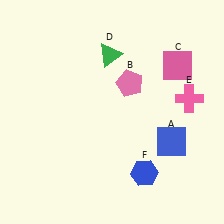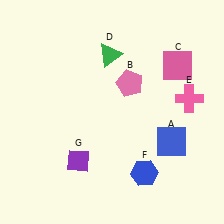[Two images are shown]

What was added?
A purple diamond (G) was added in Image 2.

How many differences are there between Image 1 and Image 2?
There is 1 difference between the two images.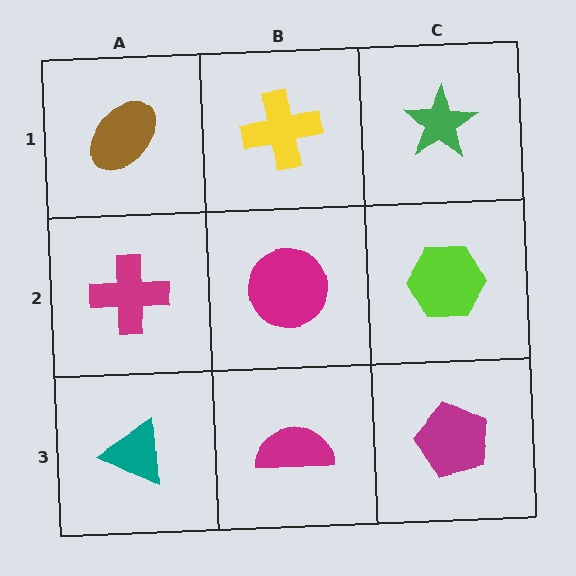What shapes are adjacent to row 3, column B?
A magenta circle (row 2, column B), a teal triangle (row 3, column A), a magenta pentagon (row 3, column C).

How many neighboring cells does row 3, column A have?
2.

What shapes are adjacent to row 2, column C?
A green star (row 1, column C), a magenta pentagon (row 3, column C), a magenta circle (row 2, column B).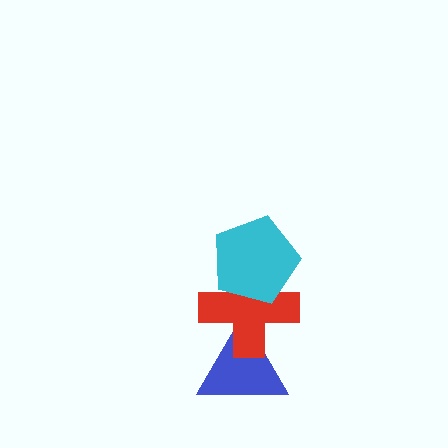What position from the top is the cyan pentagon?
The cyan pentagon is 1st from the top.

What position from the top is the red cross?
The red cross is 2nd from the top.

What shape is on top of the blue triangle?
The red cross is on top of the blue triangle.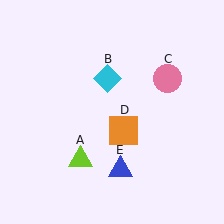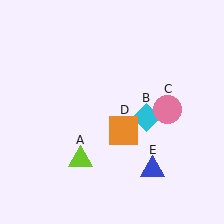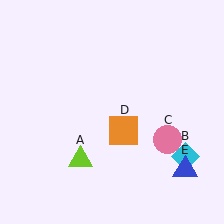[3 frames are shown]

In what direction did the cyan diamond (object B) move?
The cyan diamond (object B) moved down and to the right.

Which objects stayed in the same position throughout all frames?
Lime triangle (object A) and orange square (object D) remained stationary.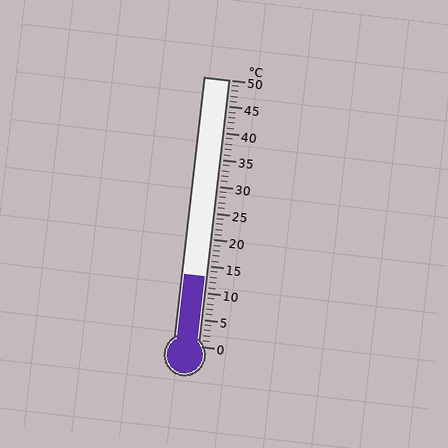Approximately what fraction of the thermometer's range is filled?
The thermometer is filled to approximately 25% of its range.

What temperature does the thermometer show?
The thermometer shows approximately 13°C.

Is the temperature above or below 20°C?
The temperature is below 20°C.